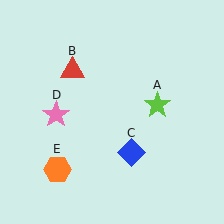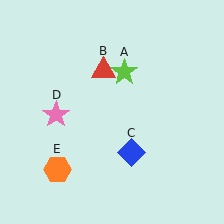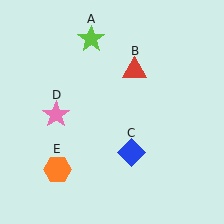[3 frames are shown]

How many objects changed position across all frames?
2 objects changed position: lime star (object A), red triangle (object B).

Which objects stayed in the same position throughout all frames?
Blue diamond (object C) and pink star (object D) and orange hexagon (object E) remained stationary.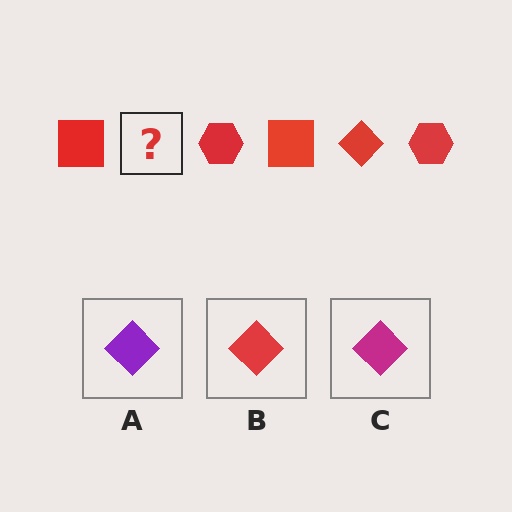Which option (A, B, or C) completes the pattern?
B.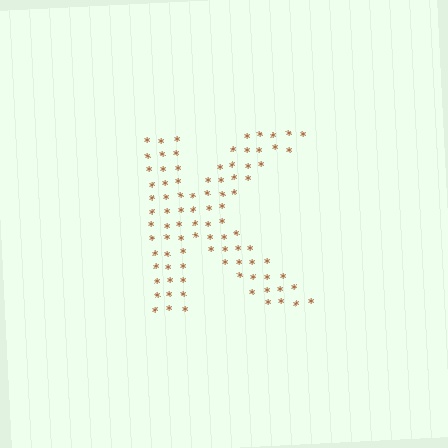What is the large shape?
The large shape is the letter K.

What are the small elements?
The small elements are asterisks.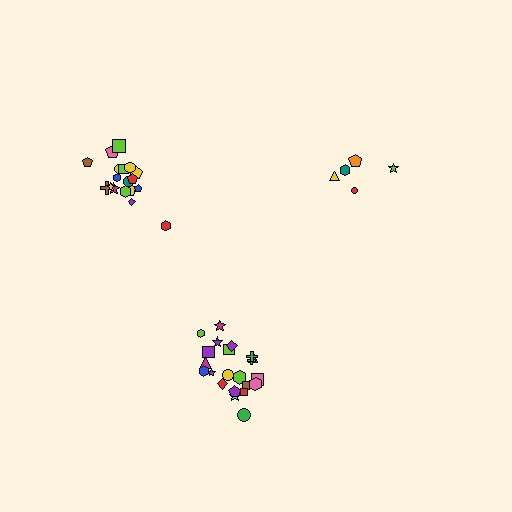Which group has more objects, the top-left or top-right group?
The top-left group.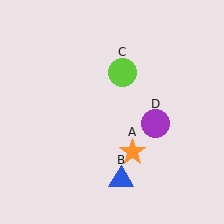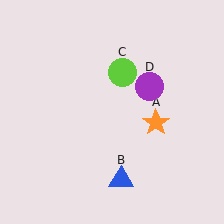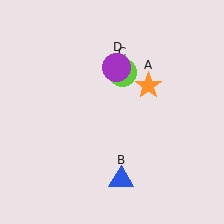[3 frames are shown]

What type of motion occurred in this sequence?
The orange star (object A), purple circle (object D) rotated counterclockwise around the center of the scene.